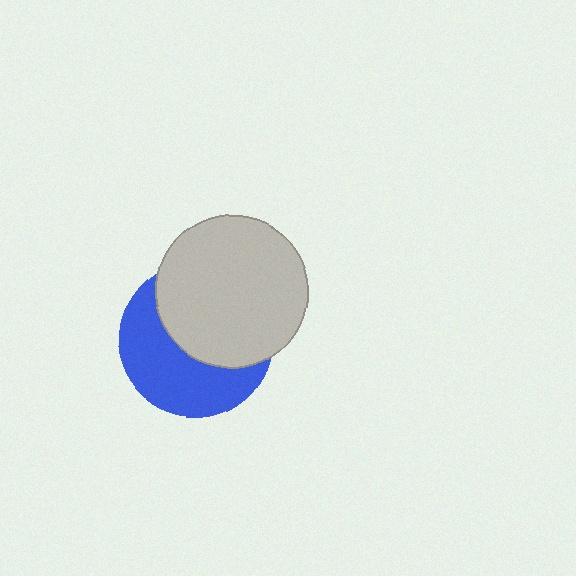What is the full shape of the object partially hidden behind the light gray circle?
The partially hidden object is a blue circle.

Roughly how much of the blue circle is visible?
About half of it is visible (roughly 49%).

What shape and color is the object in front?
The object in front is a light gray circle.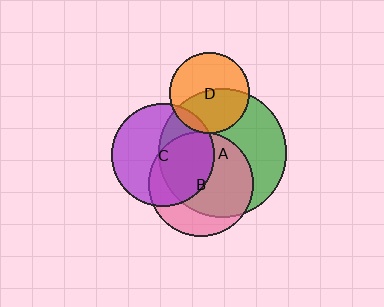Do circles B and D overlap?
Yes.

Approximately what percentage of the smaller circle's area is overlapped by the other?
Approximately 5%.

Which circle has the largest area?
Circle A (green).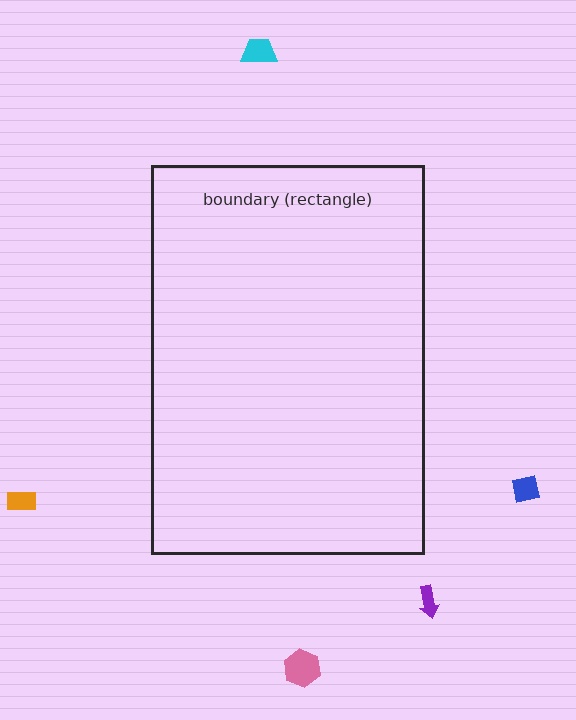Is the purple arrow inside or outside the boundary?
Outside.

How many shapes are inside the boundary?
0 inside, 5 outside.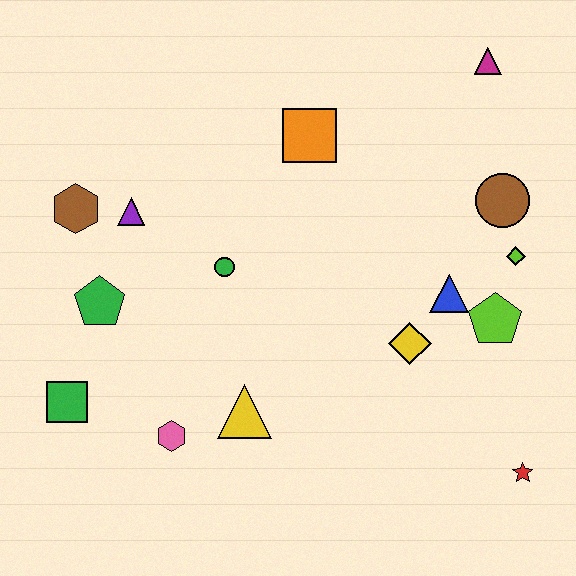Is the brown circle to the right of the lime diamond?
No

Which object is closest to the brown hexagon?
The purple triangle is closest to the brown hexagon.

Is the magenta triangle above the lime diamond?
Yes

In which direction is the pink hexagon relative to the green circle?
The pink hexagon is below the green circle.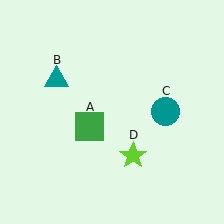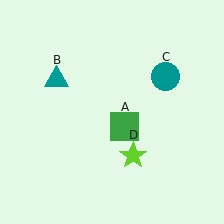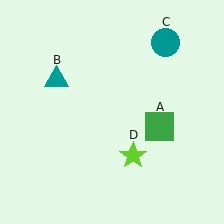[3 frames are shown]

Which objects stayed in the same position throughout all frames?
Teal triangle (object B) and lime star (object D) remained stationary.